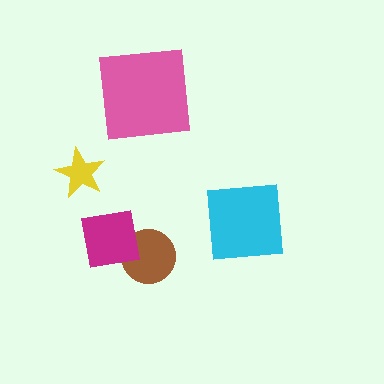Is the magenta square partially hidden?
No, no other shape covers it.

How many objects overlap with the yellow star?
0 objects overlap with the yellow star.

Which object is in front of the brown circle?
The magenta square is in front of the brown circle.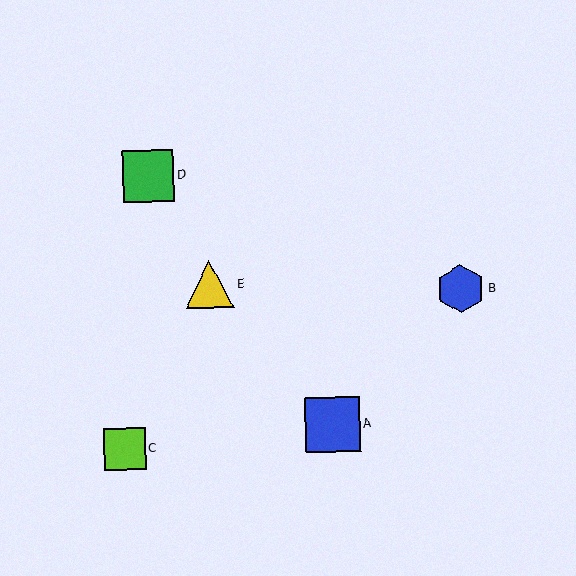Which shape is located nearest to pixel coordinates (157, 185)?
The green square (labeled D) at (148, 176) is nearest to that location.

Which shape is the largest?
The blue square (labeled A) is the largest.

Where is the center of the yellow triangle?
The center of the yellow triangle is at (210, 285).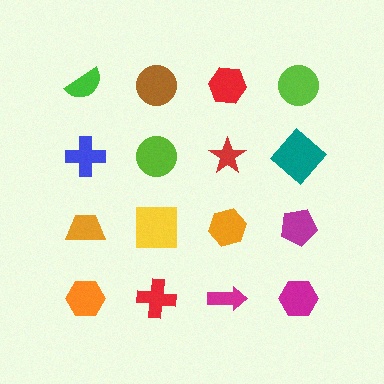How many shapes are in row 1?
4 shapes.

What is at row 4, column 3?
A magenta arrow.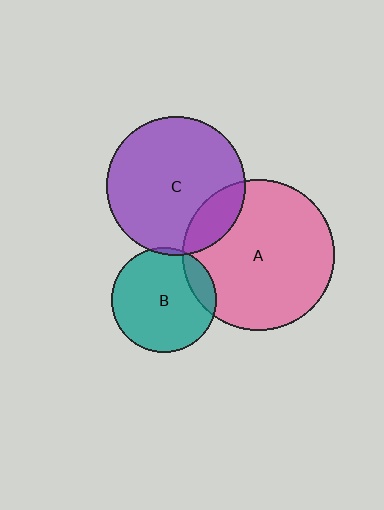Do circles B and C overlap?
Yes.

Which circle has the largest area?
Circle A (pink).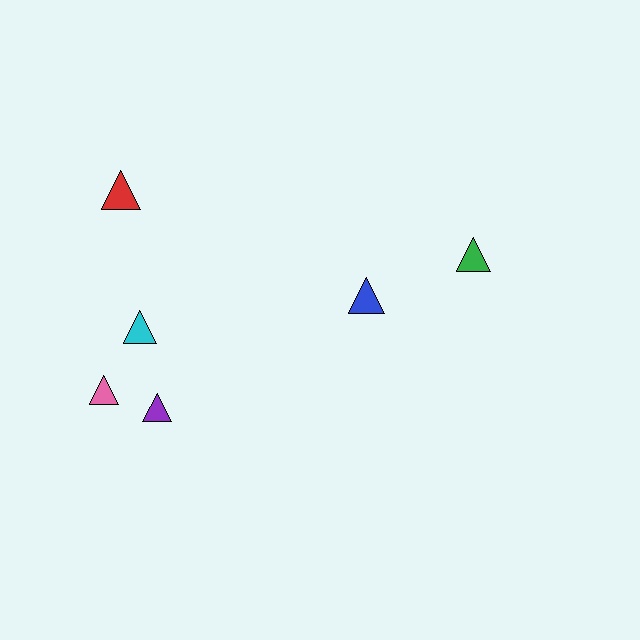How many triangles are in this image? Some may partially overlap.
There are 6 triangles.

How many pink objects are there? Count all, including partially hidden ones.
There is 1 pink object.